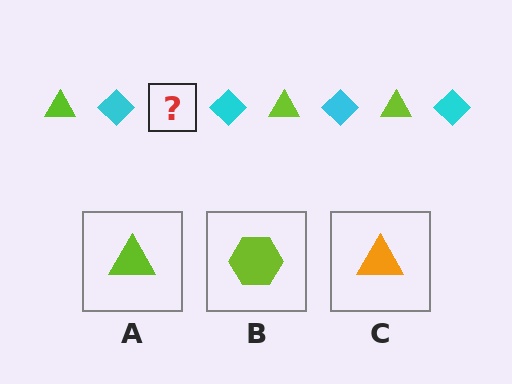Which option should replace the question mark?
Option A.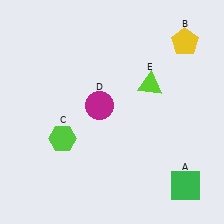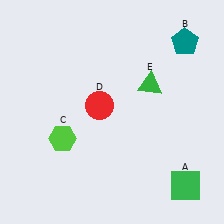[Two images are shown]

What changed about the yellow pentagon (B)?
In Image 1, B is yellow. In Image 2, it changed to teal.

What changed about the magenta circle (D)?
In Image 1, D is magenta. In Image 2, it changed to red.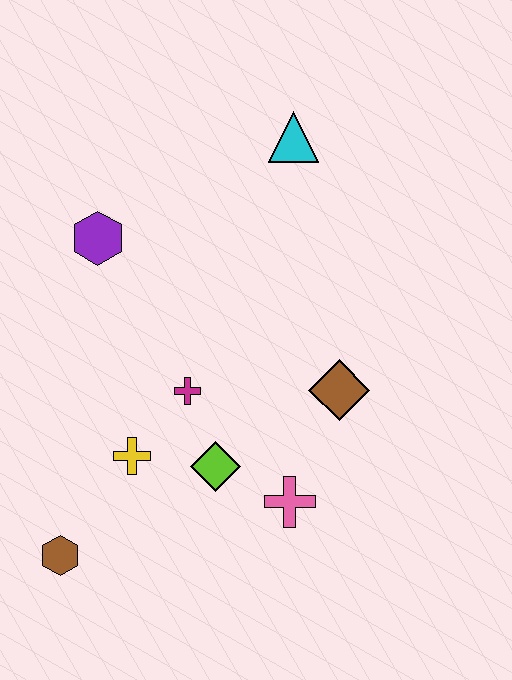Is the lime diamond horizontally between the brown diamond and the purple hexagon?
Yes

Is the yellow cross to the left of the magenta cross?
Yes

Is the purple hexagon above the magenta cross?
Yes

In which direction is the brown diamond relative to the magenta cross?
The brown diamond is to the right of the magenta cross.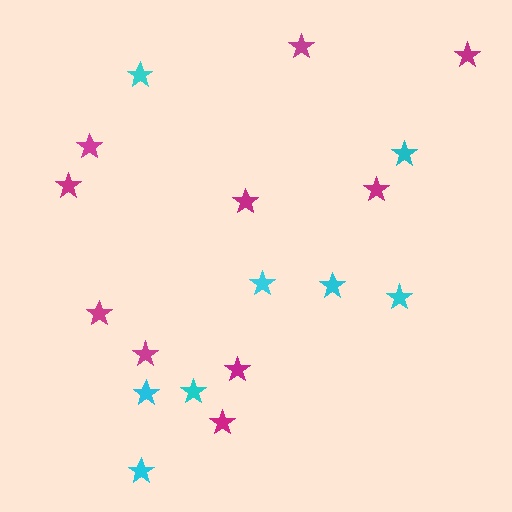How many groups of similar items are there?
There are 2 groups: one group of magenta stars (10) and one group of cyan stars (8).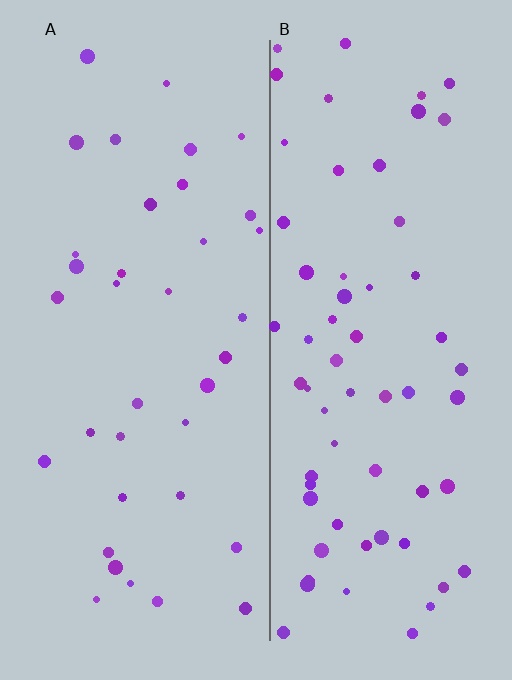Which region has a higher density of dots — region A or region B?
B (the right).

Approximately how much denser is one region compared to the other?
Approximately 1.7× — region B over region A.